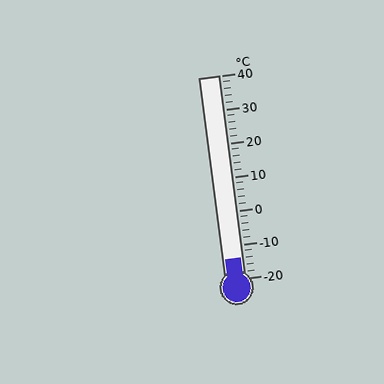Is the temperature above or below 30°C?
The temperature is below 30°C.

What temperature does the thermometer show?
The thermometer shows approximately -14°C.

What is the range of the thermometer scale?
The thermometer scale ranges from -20°C to 40°C.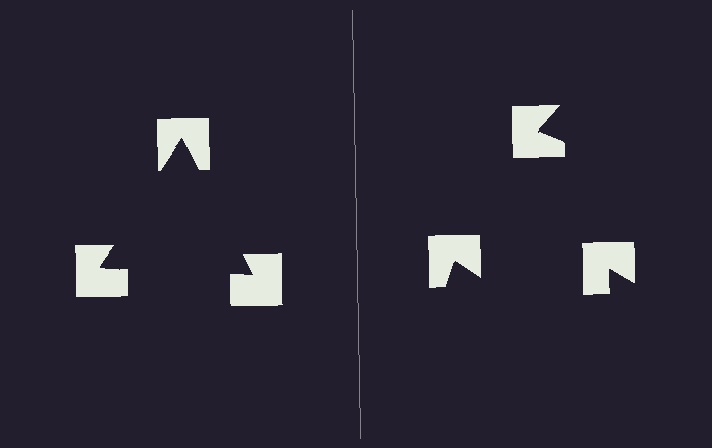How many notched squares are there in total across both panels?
6 — 3 on each side.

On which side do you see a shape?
An illusory triangle appears on the left side. On the right side the wedge cuts are rotated, so no coherent shape forms.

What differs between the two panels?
The notched squares are positioned identically on both sides; only the wedge orientations differ. On the left they align to a triangle; on the right they are misaligned.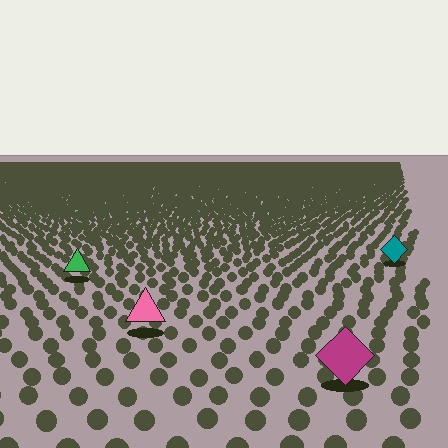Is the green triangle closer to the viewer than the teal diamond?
Yes. The green triangle is closer — you can tell from the texture gradient: the ground texture is coarser near it.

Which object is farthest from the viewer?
The teal diamond is farthest from the viewer. It appears smaller and the ground texture around it is denser.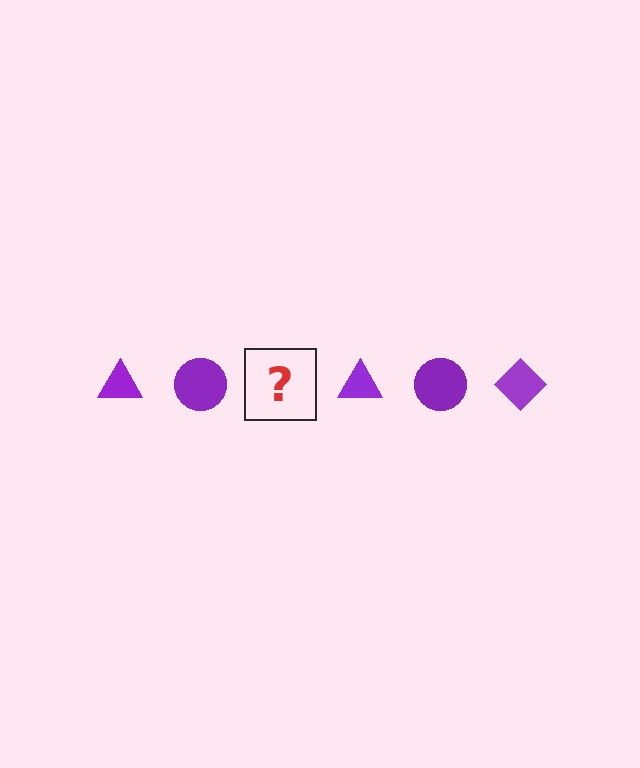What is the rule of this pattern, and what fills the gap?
The rule is that the pattern cycles through triangle, circle, diamond shapes in purple. The gap should be filled with a purple diamond.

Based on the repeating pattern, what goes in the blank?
The blank should be a purple diamond.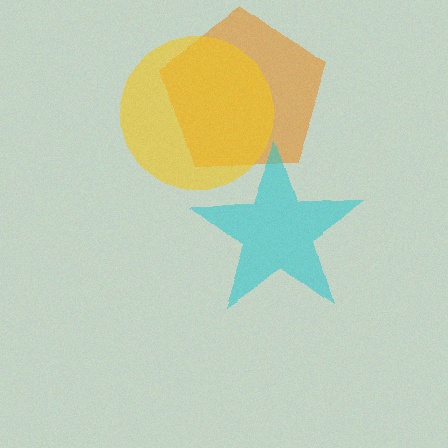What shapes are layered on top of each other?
The layered shapes are: an orange pentagon, a yellow circle, a cyan star.